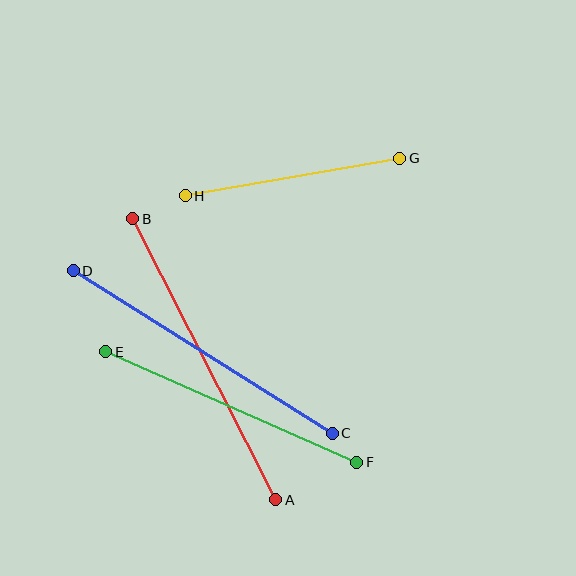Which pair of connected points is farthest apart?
Points A and B are farthest apart.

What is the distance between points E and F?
The distance is approximately 274 pixels.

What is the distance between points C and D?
The distance is approximately 306 pixels.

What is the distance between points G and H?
The distance is approximately 218 pixels.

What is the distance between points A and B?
The distance is approximately 315 pixels.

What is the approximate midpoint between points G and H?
The midpoint is at approximately (292, 177) pixels.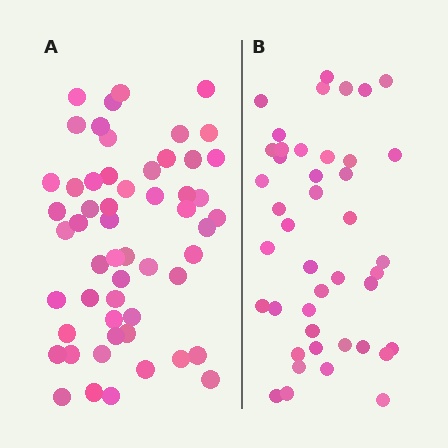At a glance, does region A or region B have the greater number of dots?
Region A (the left region) has more dots.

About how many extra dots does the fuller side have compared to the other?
Region A has roughly 12 or so more dots than region B.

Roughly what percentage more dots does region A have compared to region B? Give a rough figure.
About 30% more.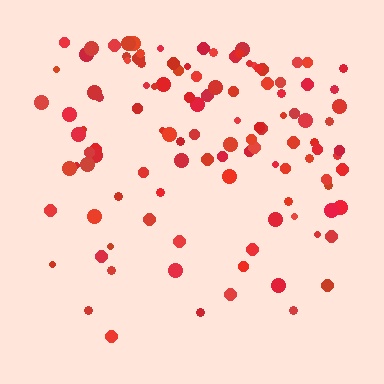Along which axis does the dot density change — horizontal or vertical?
Vertical.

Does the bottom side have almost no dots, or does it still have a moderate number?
Still a moderate number, just noticeably fewer than the top.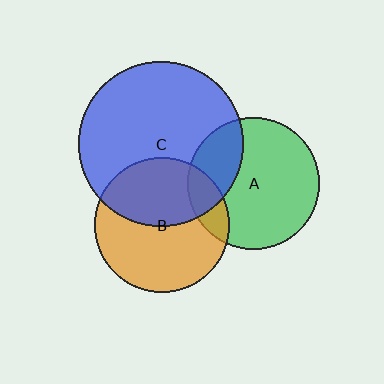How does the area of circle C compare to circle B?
Approximately 1.5 times.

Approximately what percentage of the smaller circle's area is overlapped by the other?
Approximately 15%.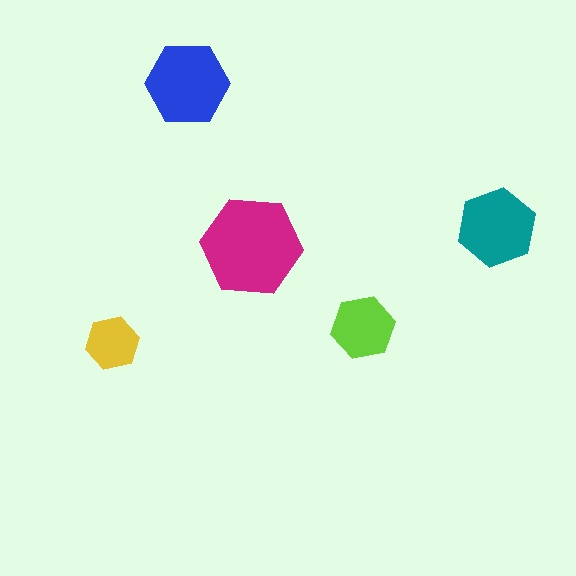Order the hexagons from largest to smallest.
the magenta one, the blue one, the teal one, the lime one, the yellow one.